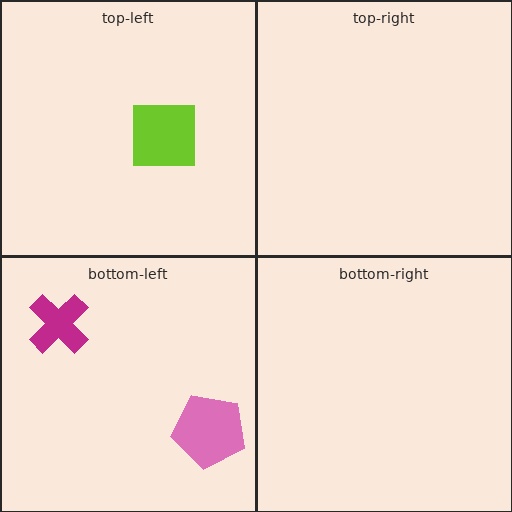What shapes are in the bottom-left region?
The magenta cross, the pink pentagon.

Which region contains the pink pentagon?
The bottom-left region.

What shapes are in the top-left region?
The lime square.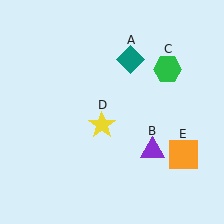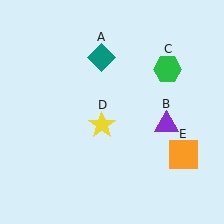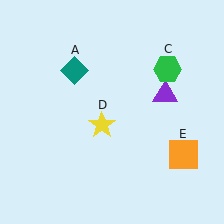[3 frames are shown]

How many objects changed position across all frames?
2 objects changed position: teal diamond (object A), purple triangle (object B).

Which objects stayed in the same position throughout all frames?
Green hexagon (object C) and yellow star (object D) and orange square (object E) remained stationary.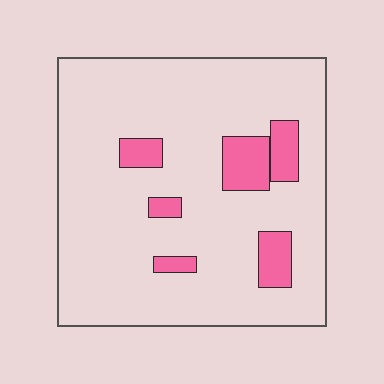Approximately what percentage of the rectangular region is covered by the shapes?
Approximately 15%.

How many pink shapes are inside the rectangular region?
6.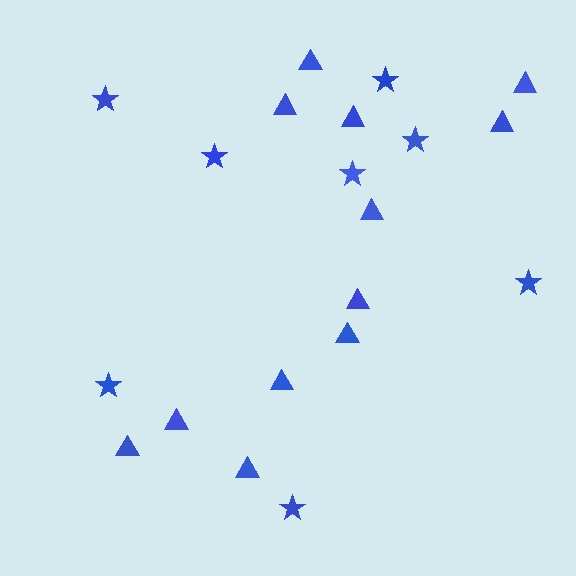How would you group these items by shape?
There are 2 groups: one group of stars (8) and one group of triangles (12).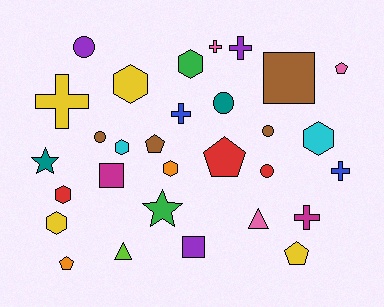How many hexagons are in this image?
There are 7 hexagons.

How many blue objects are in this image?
There are 2 blue objects.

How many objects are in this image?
There are 30 objects.